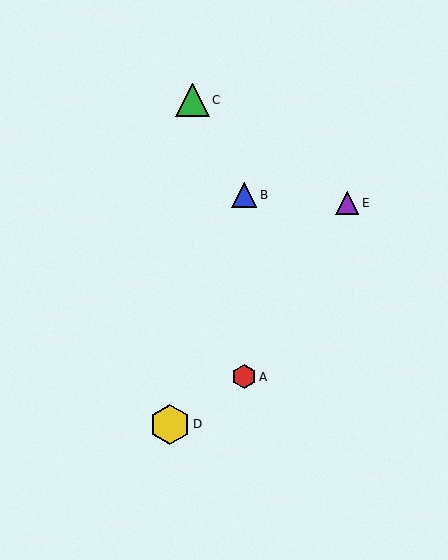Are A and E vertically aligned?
No, A is at x≈244 and E is at x≈347.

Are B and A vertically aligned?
Yes, both are at x≈244.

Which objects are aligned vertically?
Objects A, B are aligned vertically.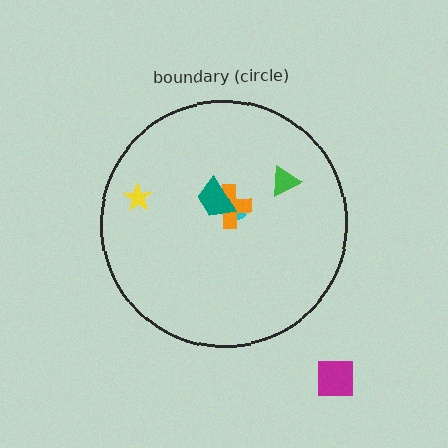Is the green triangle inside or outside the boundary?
Inside.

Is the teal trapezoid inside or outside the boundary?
Inside.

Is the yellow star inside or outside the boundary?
Inside.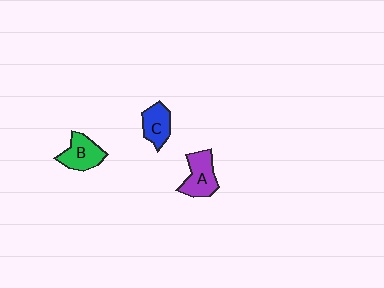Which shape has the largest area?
Shape A (purple).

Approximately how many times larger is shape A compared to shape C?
Approximately 1.3 times.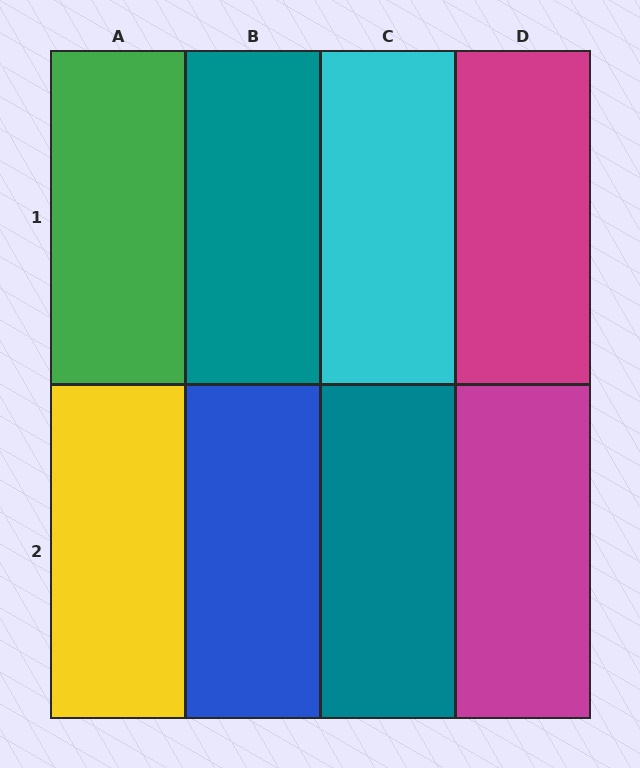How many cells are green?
1 cell is green.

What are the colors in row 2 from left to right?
Yellow, blue, teal, magenta.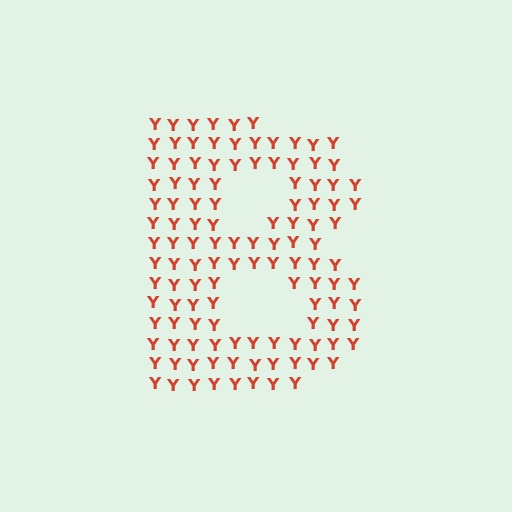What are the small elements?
The small elements are letter Y's.